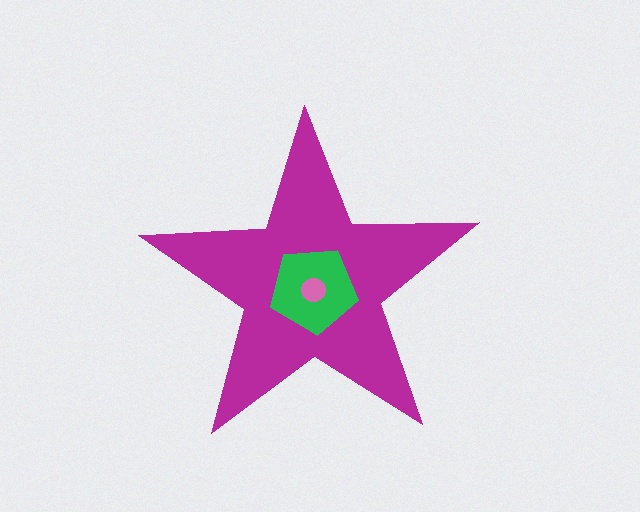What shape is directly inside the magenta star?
The green pentagon.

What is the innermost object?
The pink circle.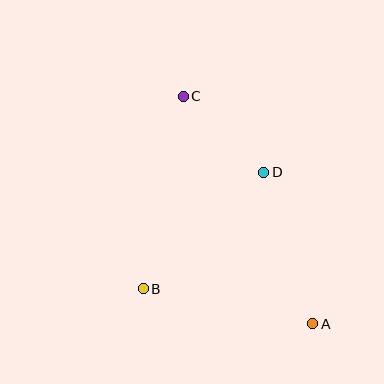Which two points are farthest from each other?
Points A and C are farthest from each other.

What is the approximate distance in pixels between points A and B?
The distance between A and B is approximately 173 pixels.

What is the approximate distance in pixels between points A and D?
The distance between A and D is approximately 160 pixels.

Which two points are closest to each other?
Points C and D are closest to each other.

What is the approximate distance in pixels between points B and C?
The distance between B and C is approximately 197 pixels.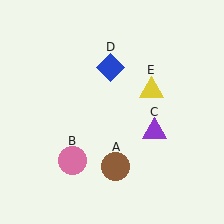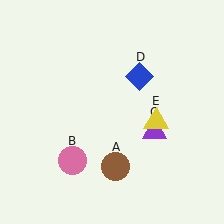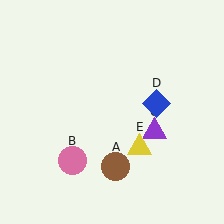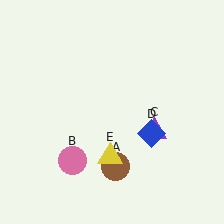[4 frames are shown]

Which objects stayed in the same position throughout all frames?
Brown circle (object A) and pink circle (object B) and purple triangle (object C) remained stationary.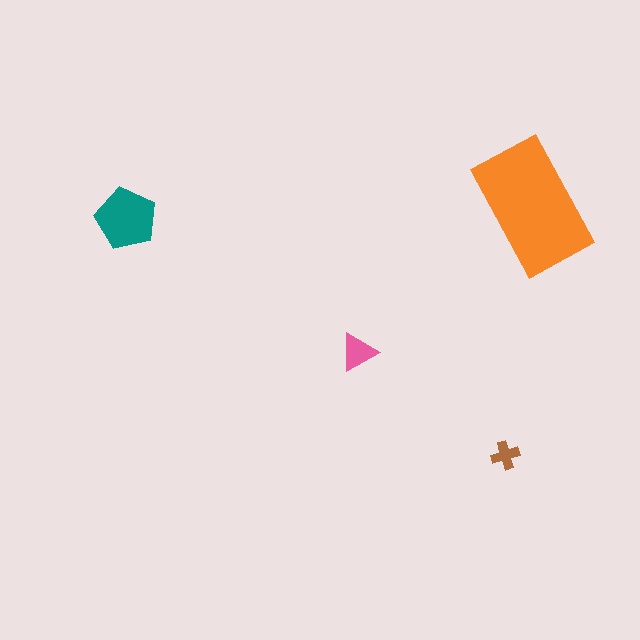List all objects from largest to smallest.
The orange rectangle, the teal pentagon, the pink triangle, the brown cross.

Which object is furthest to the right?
The orange rectangle is rightmost.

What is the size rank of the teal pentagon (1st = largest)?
2nd.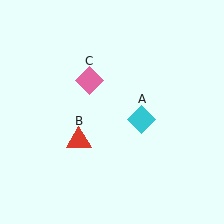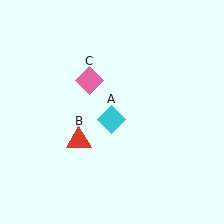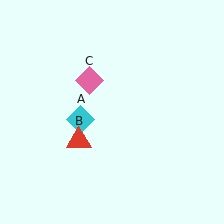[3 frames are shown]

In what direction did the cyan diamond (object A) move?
The cyan diamond (object A) moved left.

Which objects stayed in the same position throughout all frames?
Red triangle (object B) and pink diamond (object C) remained stationary.